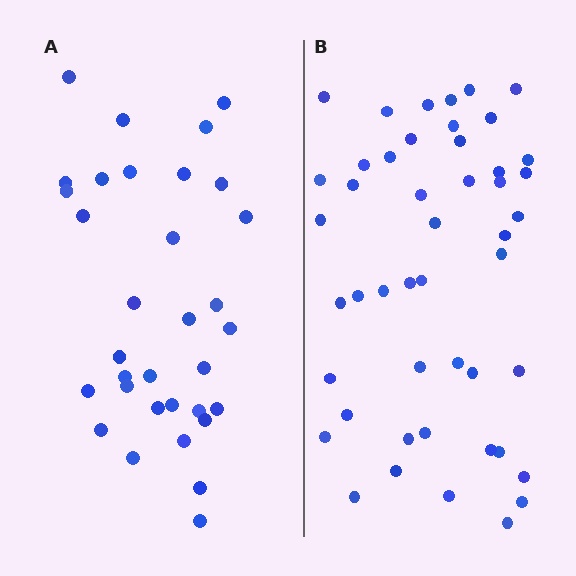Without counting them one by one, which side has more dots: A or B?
Region B (the right region) has more dots.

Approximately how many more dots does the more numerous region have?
Region B has approximately 15 more dots than region A.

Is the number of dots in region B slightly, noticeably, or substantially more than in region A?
Region B has noticeably more, but not dramatically so. The ratio is roughly 1.4 to 1.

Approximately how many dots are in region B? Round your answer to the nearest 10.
About 50 dots. (The exact count is 47, which rounds to 50.)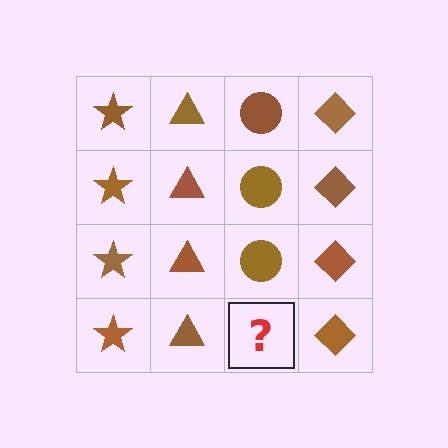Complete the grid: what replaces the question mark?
The question mark should be replaced with a brown circle.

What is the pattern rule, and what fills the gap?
The rule is that each column has a consistent shape. The gap should be filled with a brown circle.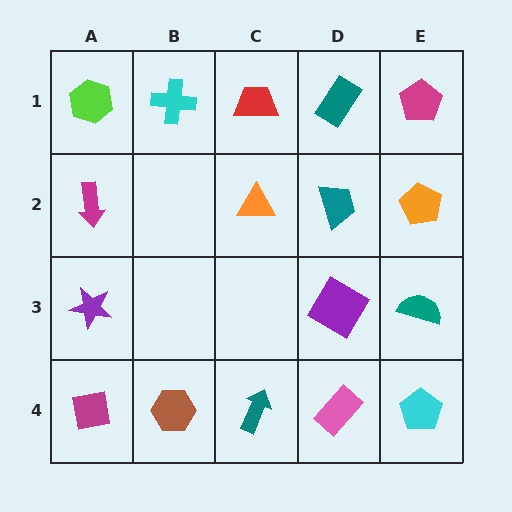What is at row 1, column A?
A lime hexagon.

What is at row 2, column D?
A teal trapezoid.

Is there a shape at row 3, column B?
No, that cell is empty.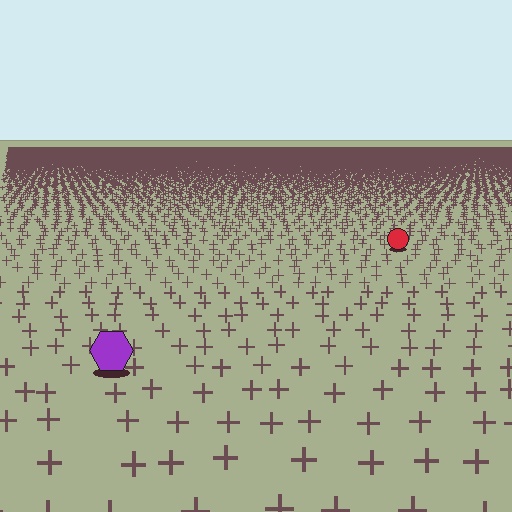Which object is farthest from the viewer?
The red circle is farthest from the viewer. It appears smaller and the ground texture around it is denser.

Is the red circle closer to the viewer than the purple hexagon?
No. The purple hexagon is closer — you can tell from the texture gradient: the ground texture is coarser near it.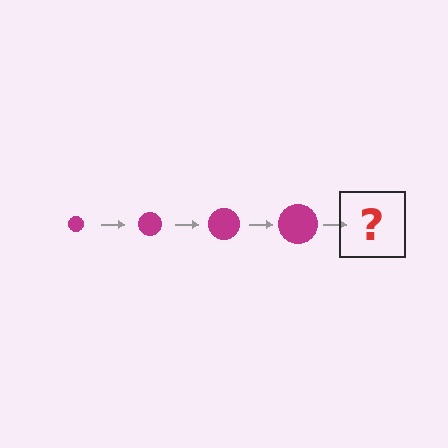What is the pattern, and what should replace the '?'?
The pattern is that the circle gets progressively larger each step. The '?' should be a magenta circle, larger than the previous one.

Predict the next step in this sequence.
The next step is a magenta circle, larger than the previous one.